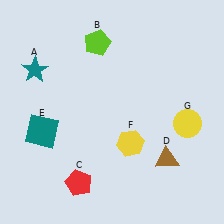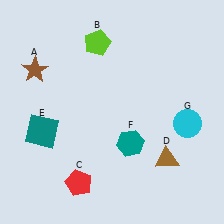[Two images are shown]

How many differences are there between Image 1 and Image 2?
There are 3 differences between the two images.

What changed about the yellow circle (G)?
In Image 1, G is yellow. In Image 2, it changed to cyan.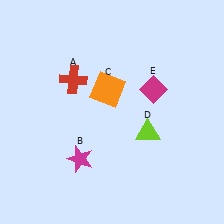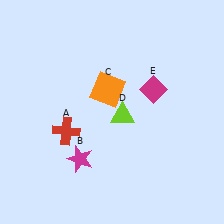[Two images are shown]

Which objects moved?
The objects that moved are: the red cross (A), the lime triangle (D).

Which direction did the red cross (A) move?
The red cross (A) moved down.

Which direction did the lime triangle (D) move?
The lime triangle (D) moved left.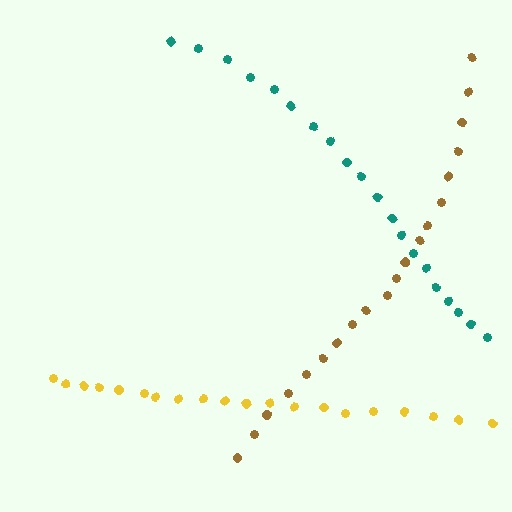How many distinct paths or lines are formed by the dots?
There are 3 distinct paths.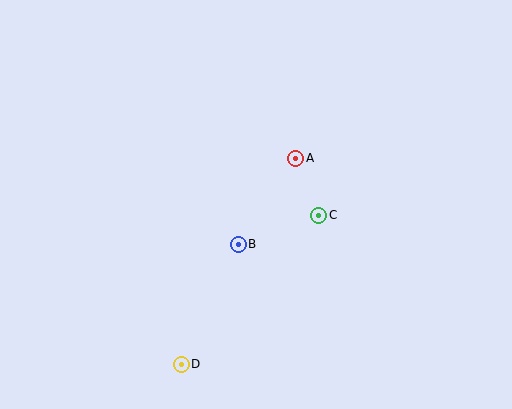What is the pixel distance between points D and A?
The distance between D and A is 236 pixels.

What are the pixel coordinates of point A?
Point A is at (296, 158).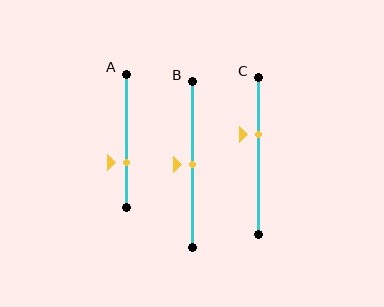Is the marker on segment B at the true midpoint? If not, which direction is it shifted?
Yes, the marker on segment B is at the true midpoint.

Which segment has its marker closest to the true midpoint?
Segment B has its marker closest to the true midpoint.